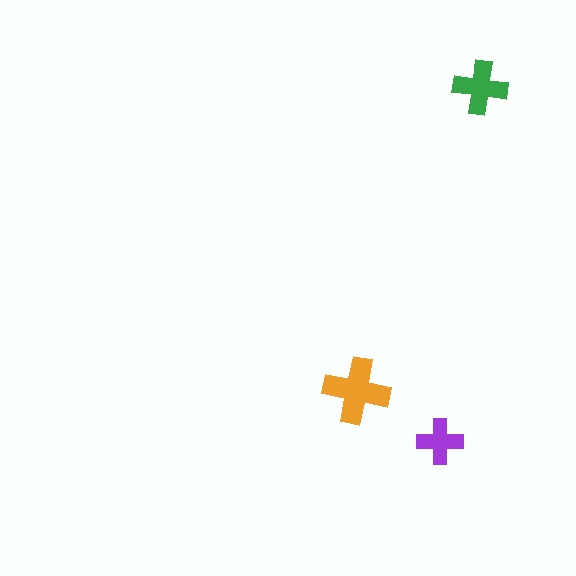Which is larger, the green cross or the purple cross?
The green one.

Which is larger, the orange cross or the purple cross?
The orange one.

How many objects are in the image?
There are 3 objects in the image.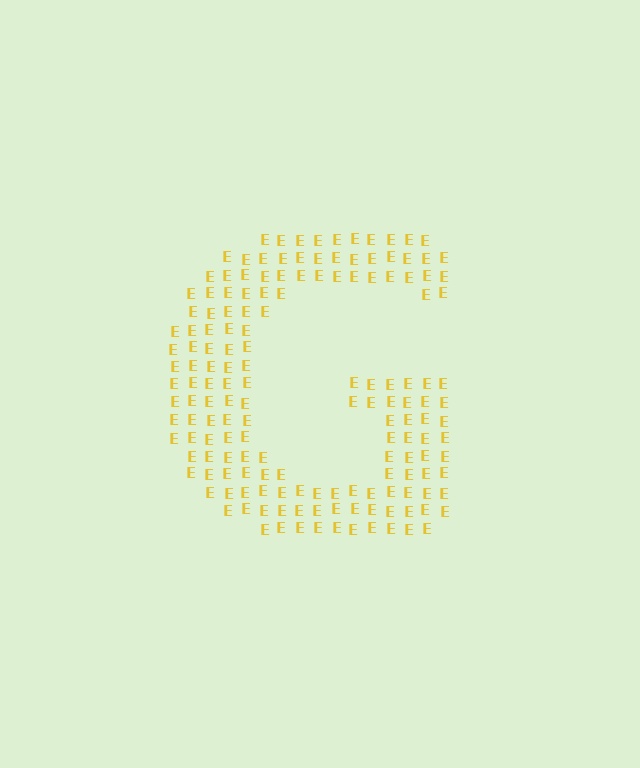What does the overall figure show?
The overall figure shows the letter G.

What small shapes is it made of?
It is made of small letter E's.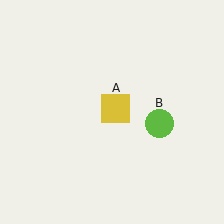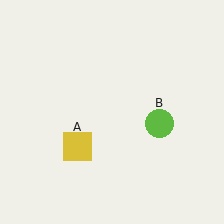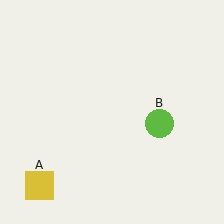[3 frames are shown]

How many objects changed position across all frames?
1 object changed position: yellow square (object A).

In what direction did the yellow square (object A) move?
The yellow square (object A) moved down and to the left.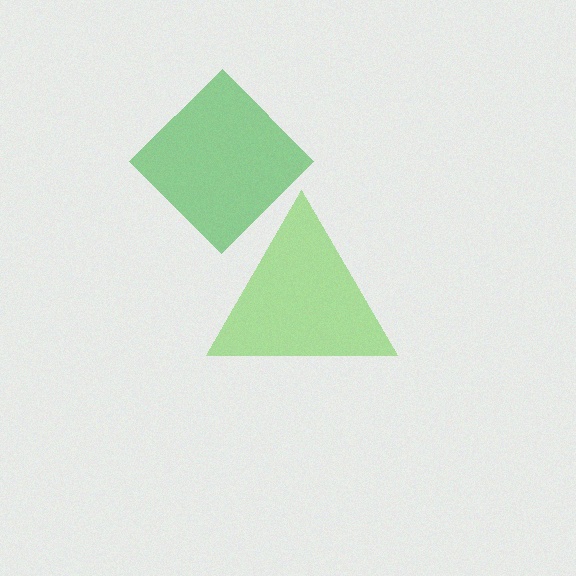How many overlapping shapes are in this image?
There are 2 overlapping shapes in the image.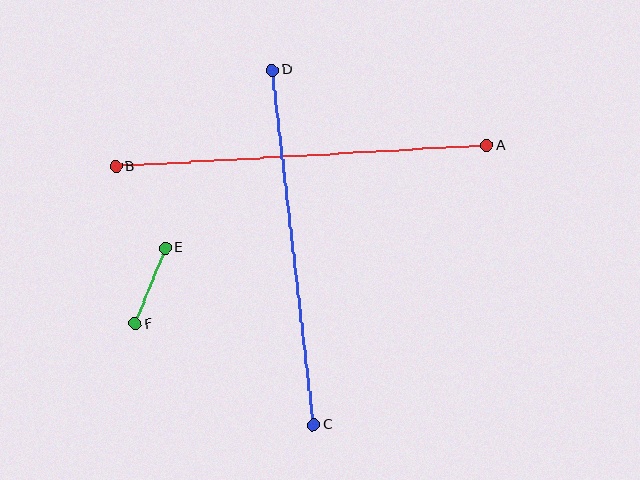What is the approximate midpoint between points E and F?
The midpoint is at approximately (150, 286) pixels.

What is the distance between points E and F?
The distance is approximately 82 pixels.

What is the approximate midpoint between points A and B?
The midpoint is at approximately (301, 156) pixels.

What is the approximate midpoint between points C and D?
The midpoint is at approximately (293, 247) pixels.